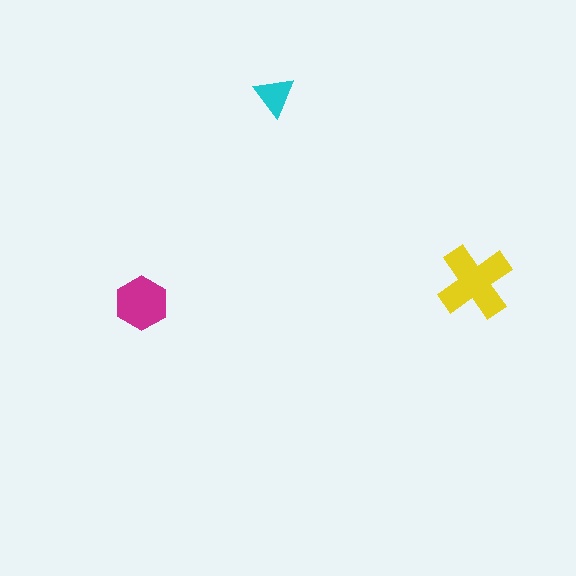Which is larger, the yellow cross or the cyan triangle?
The yellow cross.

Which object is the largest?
The yellow cross.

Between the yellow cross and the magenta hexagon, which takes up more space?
The yellow cross.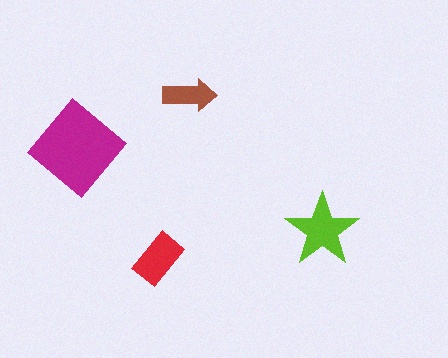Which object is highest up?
The brown arrow is topmost.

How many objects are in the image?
There are 4 objects in the image.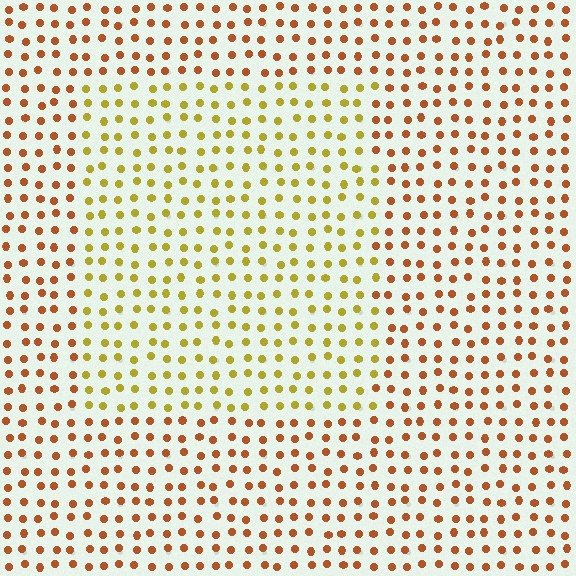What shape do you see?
I see a rectangle.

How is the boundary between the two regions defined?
The boundary is defined purely by a slight shift in hue (about 37 degrees). Spacing, size, and orientation are identical on both sides.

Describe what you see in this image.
The image is filled with small brown elements in a uniform arrangement. A rectangle-shaped region is visible where the elements are tinted to a slightly different hue, forming a subtle color boundary.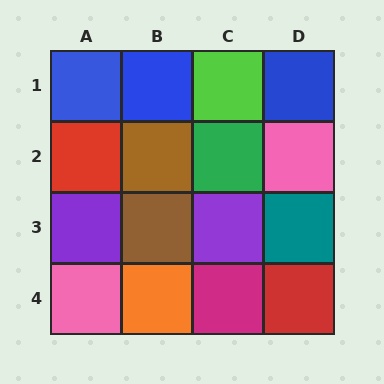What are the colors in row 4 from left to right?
Pink, orange, magenta, red.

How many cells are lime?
1 cell is lime.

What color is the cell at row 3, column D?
Teal.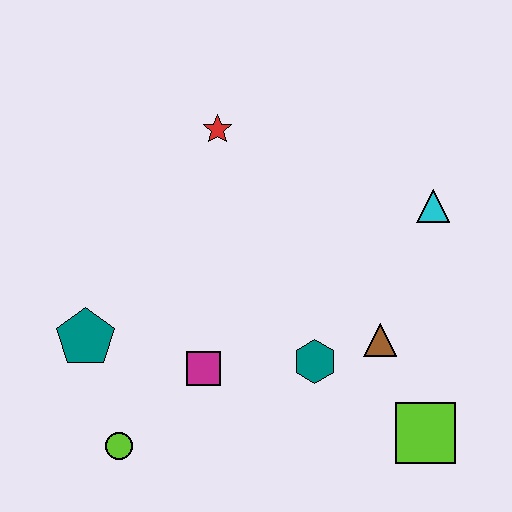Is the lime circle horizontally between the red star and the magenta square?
No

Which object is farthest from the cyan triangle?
The lime circle is farthest from the cyan triangle.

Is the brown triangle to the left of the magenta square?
No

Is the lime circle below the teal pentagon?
Yes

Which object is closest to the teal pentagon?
The lime circle is closest to the teal pentagon.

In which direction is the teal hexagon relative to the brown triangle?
The teal hexagon is to the left of the brown triangle.